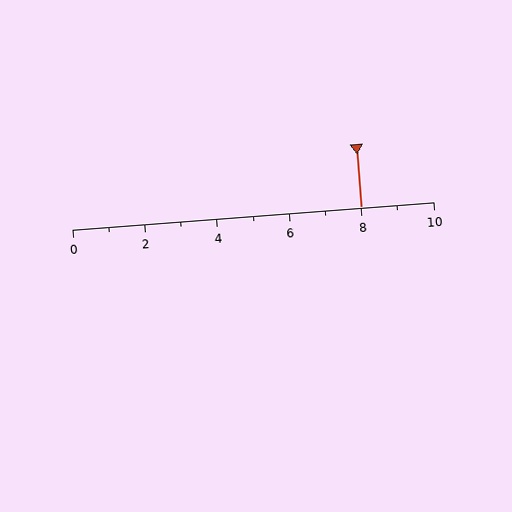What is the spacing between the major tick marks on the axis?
The major ticks are spaced 2 apart.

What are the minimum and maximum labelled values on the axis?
The axis runs from 0 to 10.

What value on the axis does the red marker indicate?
The marker indicates approximately 8.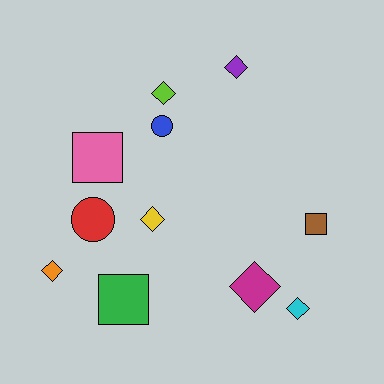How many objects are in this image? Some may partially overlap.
There are 11 objects.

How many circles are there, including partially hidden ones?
There are 2 circles.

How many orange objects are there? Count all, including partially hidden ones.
There is 1 orange object.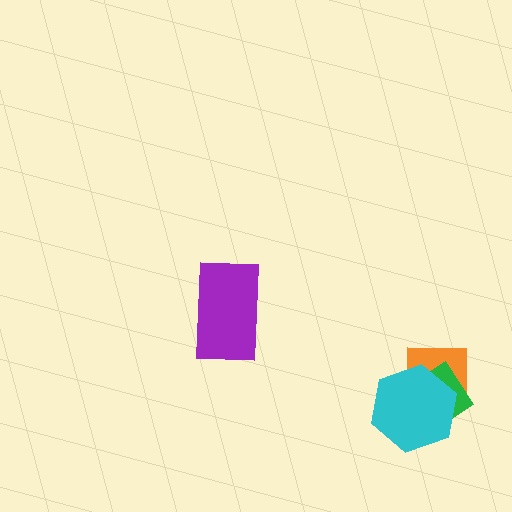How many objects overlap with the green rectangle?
2 objects overlap with the green rectangle.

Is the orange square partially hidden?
Yes, it is partially covered by another shape.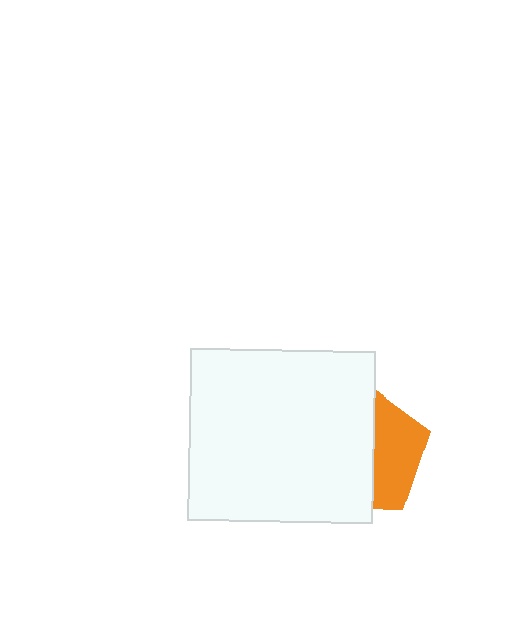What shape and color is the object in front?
The object in front is a white rectangle.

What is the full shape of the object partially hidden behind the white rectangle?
The partially hidden object is an orange pentagon.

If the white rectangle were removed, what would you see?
You would see the complete orange pentagon.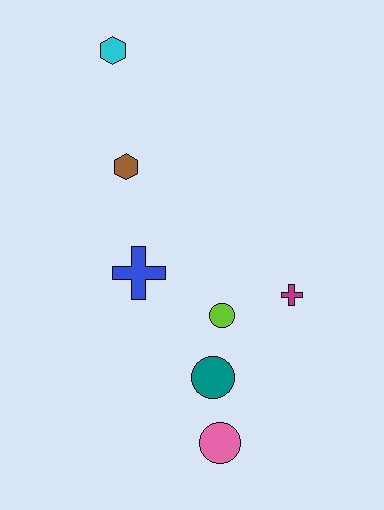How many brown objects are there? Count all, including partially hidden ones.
There is 1 brown object.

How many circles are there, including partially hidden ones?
There are 3 circles.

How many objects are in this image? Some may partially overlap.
There are 7 objects.